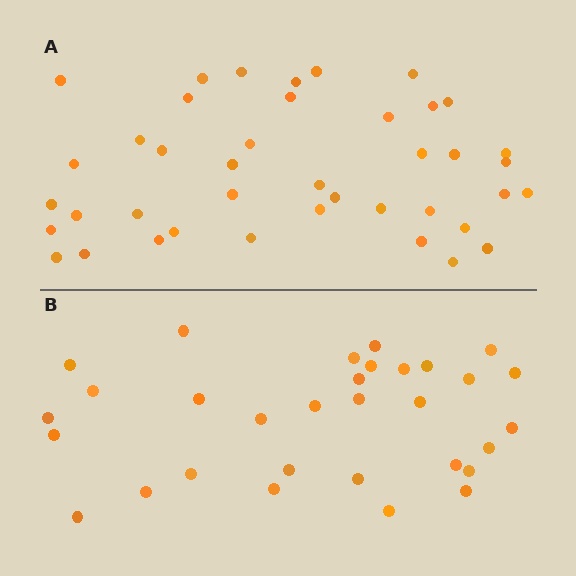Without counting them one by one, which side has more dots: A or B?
Region A (the top region) has more dots.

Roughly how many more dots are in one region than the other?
Region A has roughly 10 or so more dots than region B.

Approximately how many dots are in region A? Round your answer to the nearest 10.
About 40 dots. (The exact count is 41, which rounds to 40.)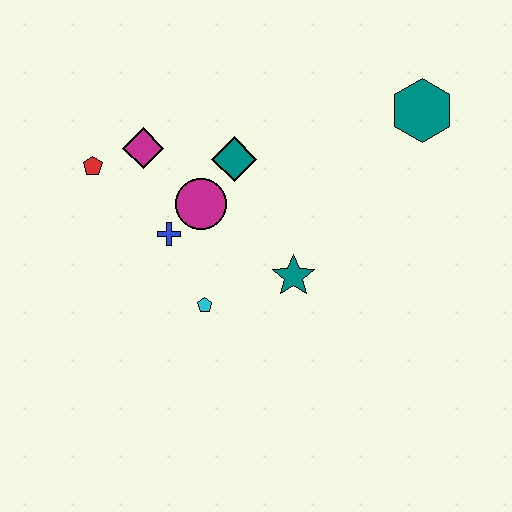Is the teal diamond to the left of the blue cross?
No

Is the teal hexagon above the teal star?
Yes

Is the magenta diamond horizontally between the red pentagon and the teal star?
Yes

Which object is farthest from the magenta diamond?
The teal hexagon is farthest from the magenta diamond.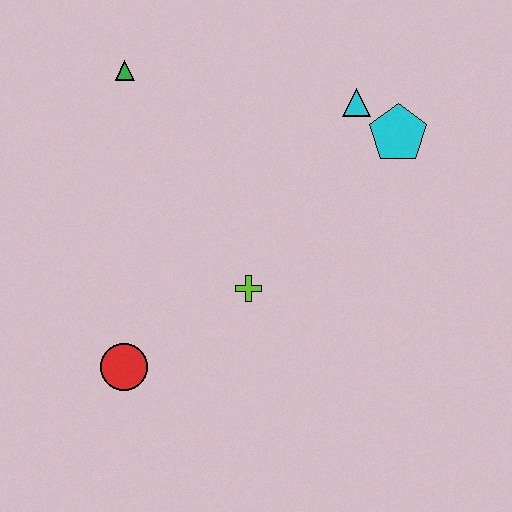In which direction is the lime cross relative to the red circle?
The lime cross is to the right of the red circle.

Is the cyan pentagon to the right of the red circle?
Yes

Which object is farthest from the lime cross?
The green triangle is farthest from the lime cross.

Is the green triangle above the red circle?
Yes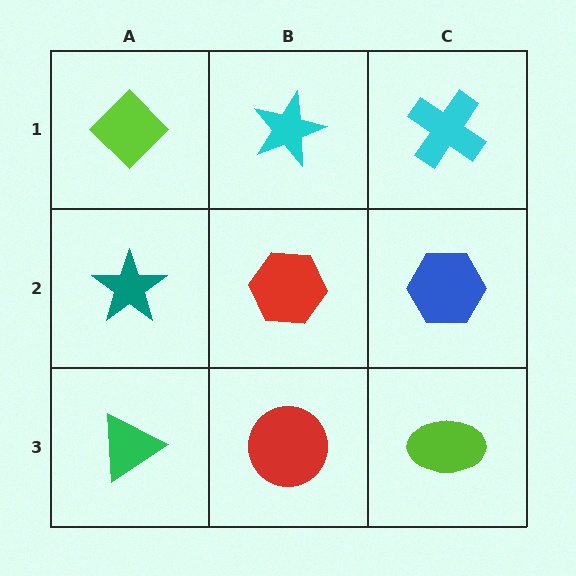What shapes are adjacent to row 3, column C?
A blue hexagon (row 2, column C), a red circle (row 3, column B).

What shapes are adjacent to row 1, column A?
A teal star (row 2, column A), a cyan star (row 1, column B).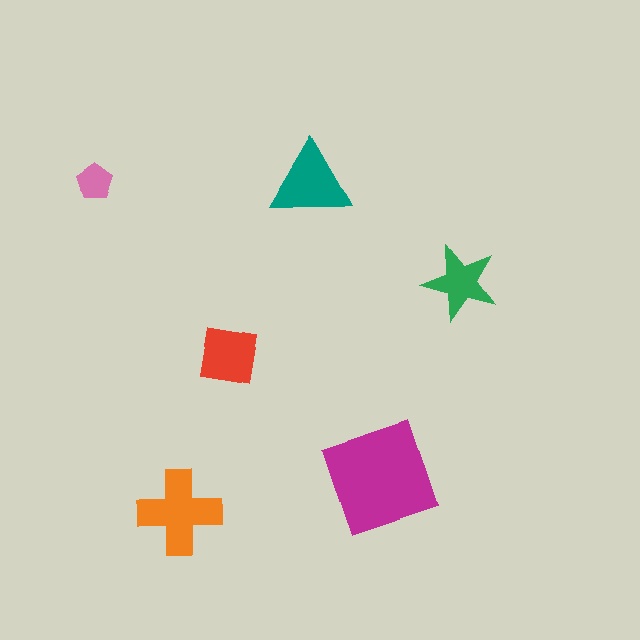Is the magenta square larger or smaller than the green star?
Larger.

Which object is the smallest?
The pink pentagon.